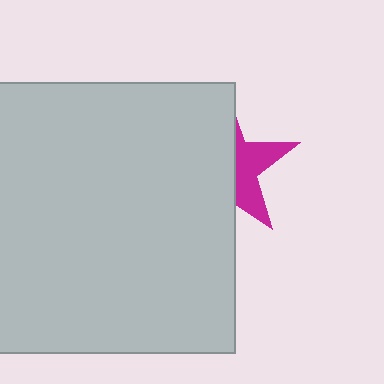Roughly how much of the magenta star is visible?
A small part of it is visible (roughly 38%).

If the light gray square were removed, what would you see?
You would see the complete magenta star.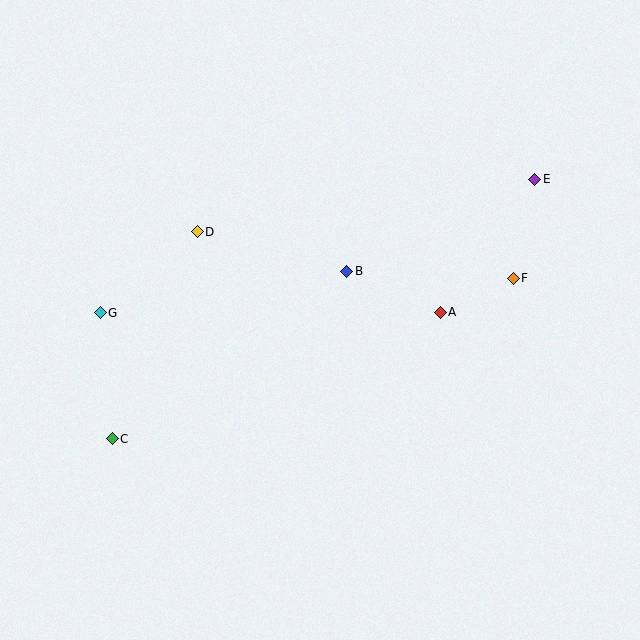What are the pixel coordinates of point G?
Point G is at (100, 313).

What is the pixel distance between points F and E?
The distance between F and E is 101 pixels.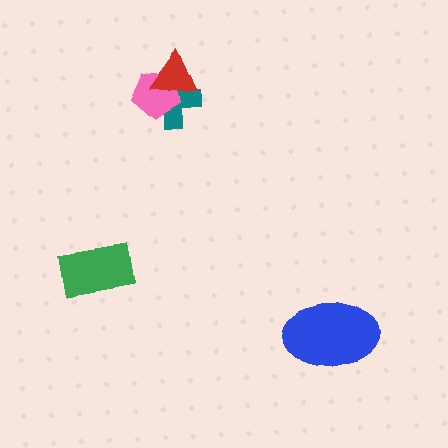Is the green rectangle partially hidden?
No, no other shape covers it.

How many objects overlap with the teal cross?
2 objects overlap with the teal cross.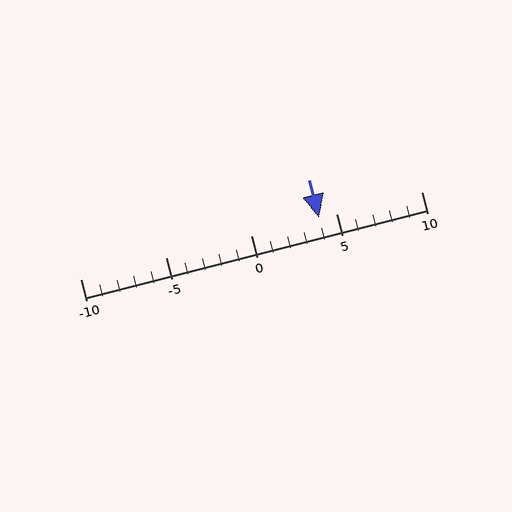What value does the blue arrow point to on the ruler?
The blue arrow points to approximately 4.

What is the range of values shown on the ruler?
The ruler shows values from -10 to 10.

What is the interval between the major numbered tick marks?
The major tick marks are spaced 5 units apart.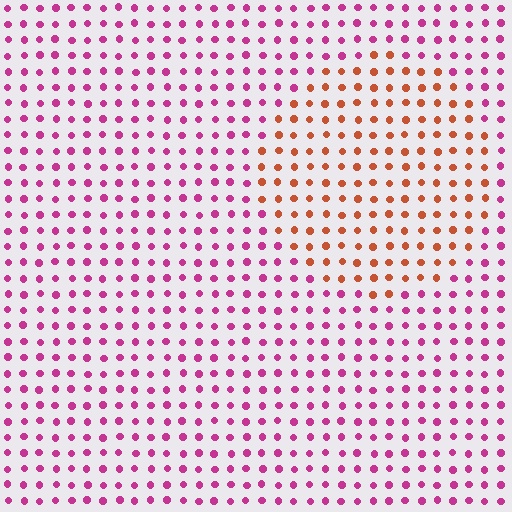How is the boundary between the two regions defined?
The boundary is defined purely by a slight shift in hue (about 52 degrees). Spacing, size, and orientation are identical on both sides.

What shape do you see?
I see a circle.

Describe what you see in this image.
The image is filled with small magenta elements in a uniform arrangement. A circle-shaped region is visible where the elements are tinted to a slightly different hue, forming a subtle color boundary.